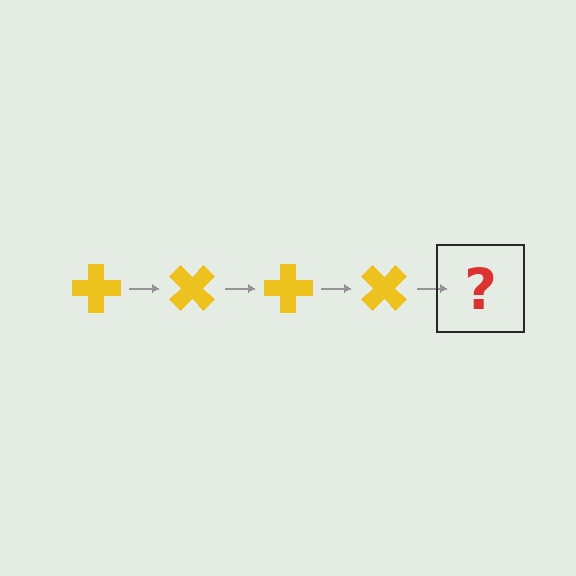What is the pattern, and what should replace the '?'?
The pattern is that the cross rotates 45 degrees each step. The '?' should be a yellow cross rotated 180 degrees.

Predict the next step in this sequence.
The next step is a yellow cross rotated 180 degrees.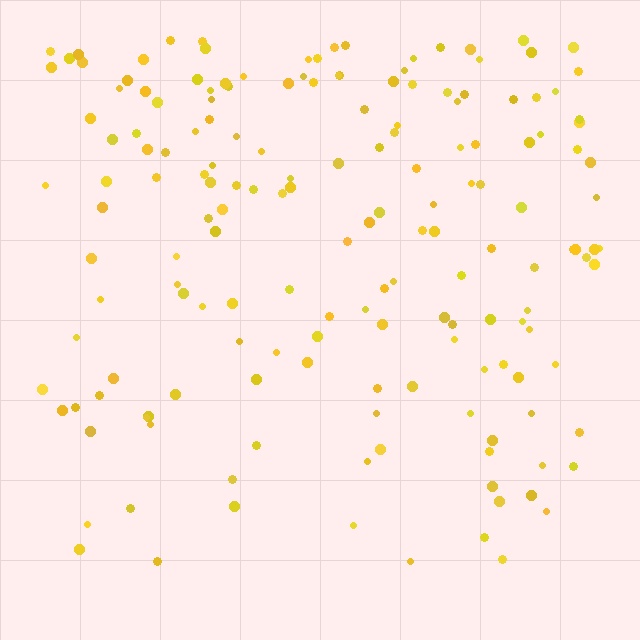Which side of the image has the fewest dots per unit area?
The bottom.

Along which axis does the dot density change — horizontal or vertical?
Vertical.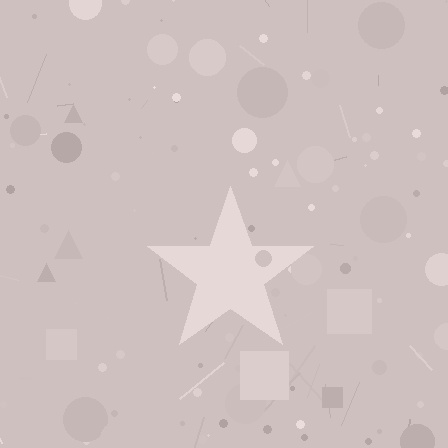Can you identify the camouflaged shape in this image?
The camouflaged shape is a star.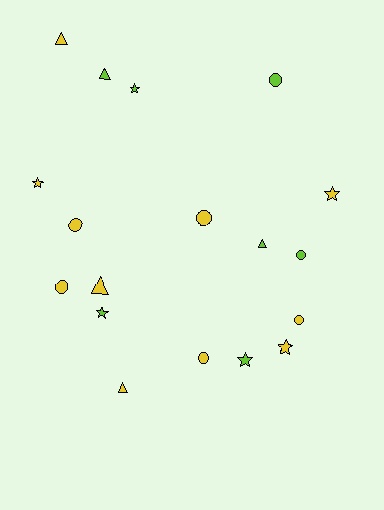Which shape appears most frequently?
Circle, with 7 objects.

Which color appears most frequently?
Yellow, with 11 objects.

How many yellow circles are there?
There are 5 yellow circles.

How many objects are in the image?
There are 18 objects.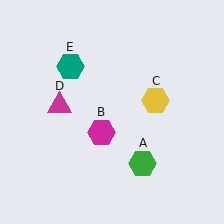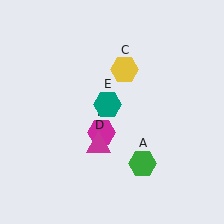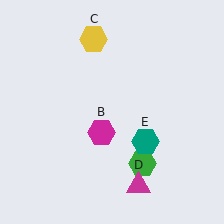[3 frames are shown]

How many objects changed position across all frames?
3 objects changed position: yellow hexagon (object C), magenta triangle (object D), teal hexagon (object E).